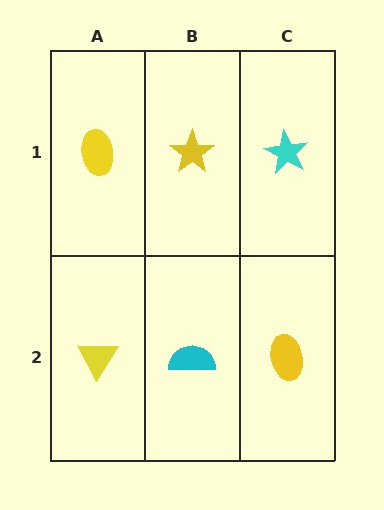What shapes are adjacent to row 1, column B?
A cyan semicircle (row 2, column B), a yellow ellipse (row 1, column A), a cyan star (row 1, column C).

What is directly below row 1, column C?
A yellow ellipse.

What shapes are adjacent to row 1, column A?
A yellow triangle (row 2, column A), a yellow star (row 1, column B).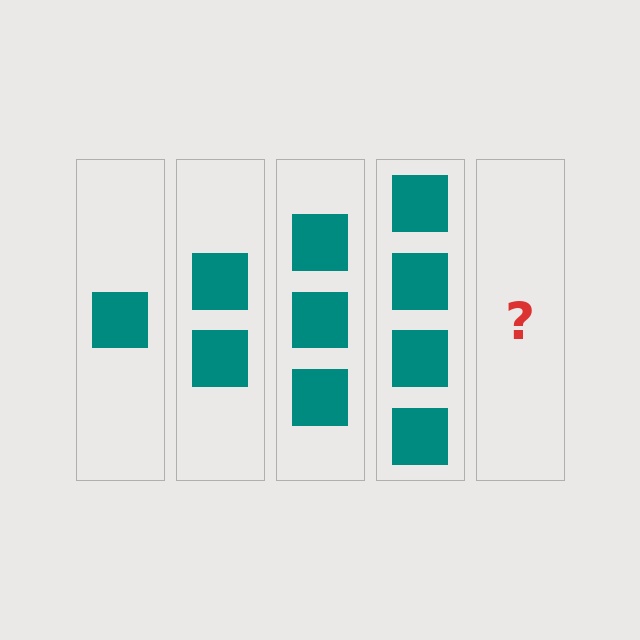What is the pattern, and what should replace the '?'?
The pattern is that each step adds one more square. The '?' should be 5 squares.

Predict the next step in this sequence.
The next step is 5 squares.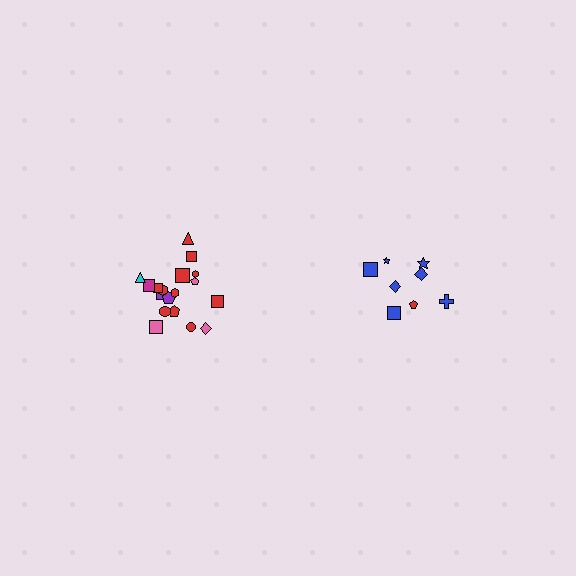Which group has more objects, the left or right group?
The left group.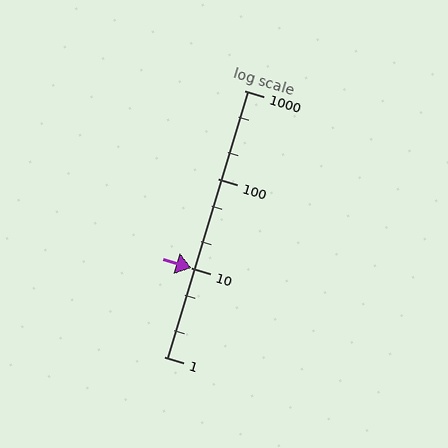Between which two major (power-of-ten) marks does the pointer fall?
The pointer is between 10 and 100.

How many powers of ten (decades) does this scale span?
The scale spans 3 decades, from 1 to 1000.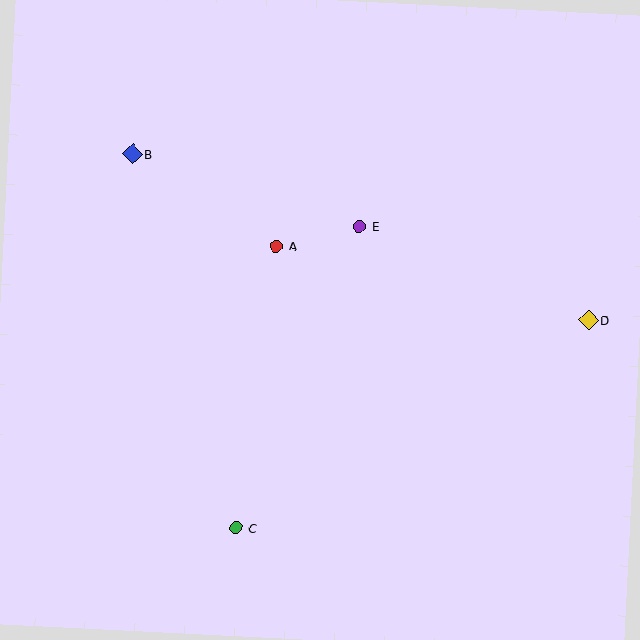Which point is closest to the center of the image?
Point A at (276, 246) is closest to the center.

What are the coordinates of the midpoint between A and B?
The midpoint between A and B is at (204, 200).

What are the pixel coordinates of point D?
Point D is at (588, 320).